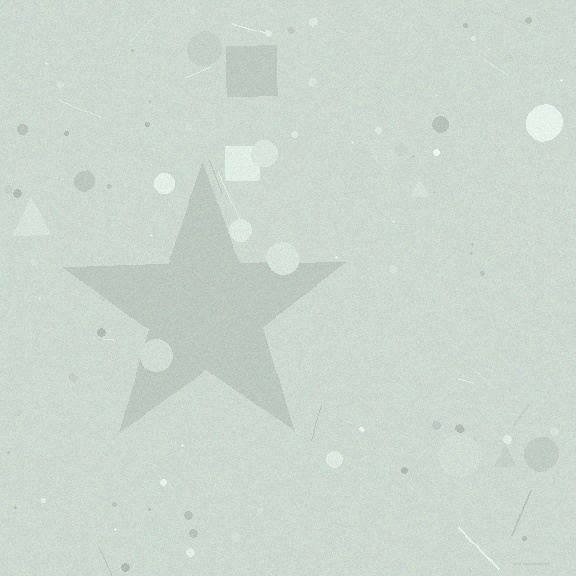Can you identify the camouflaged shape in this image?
The camouflaged shape is a star.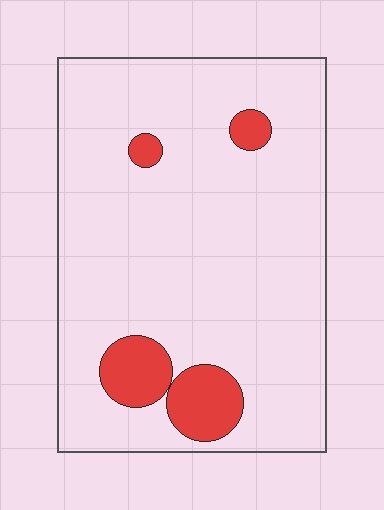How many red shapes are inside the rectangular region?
4.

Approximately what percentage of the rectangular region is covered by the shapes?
Approximately 10%.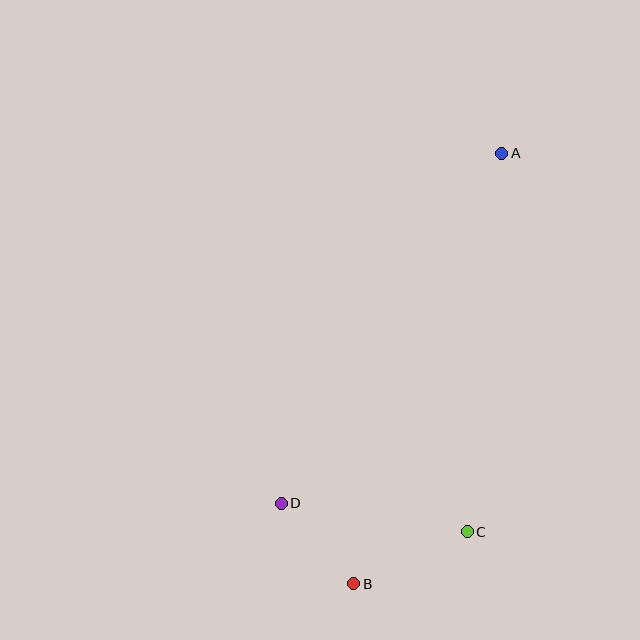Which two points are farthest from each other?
Points A and B are farthest from each other.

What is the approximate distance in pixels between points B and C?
The distance between B and C is approximately 125 pixels.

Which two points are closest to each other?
Points B and D are closest to each other.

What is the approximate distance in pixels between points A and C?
The distance between A and C is approximately 380 pixels.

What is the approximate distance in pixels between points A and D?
The distance between A and D is approximately 414 pixels.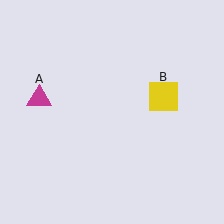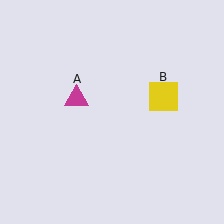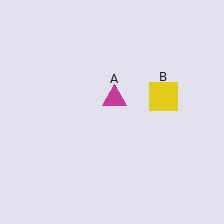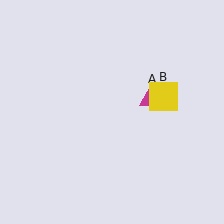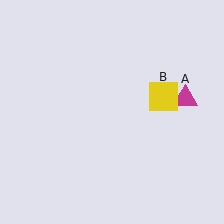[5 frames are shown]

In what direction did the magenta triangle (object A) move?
The magenta triangle (object A) moved right.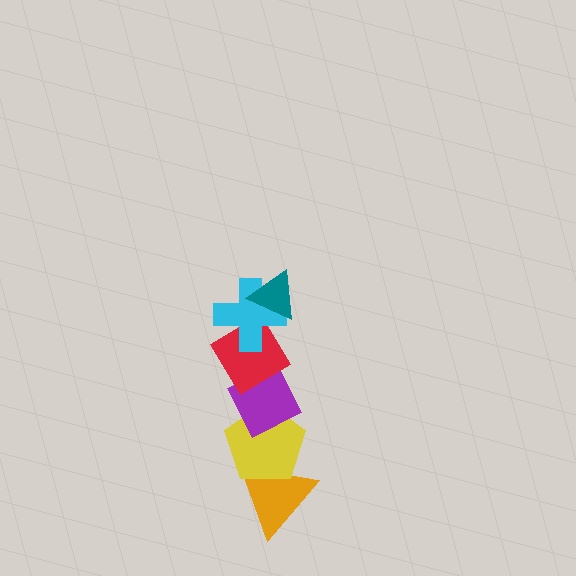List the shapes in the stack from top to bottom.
From top to bottom: the teal triangle, the cyan cross, the red diamond, the purple diamond, the yellow pentagon, the orange triangle.